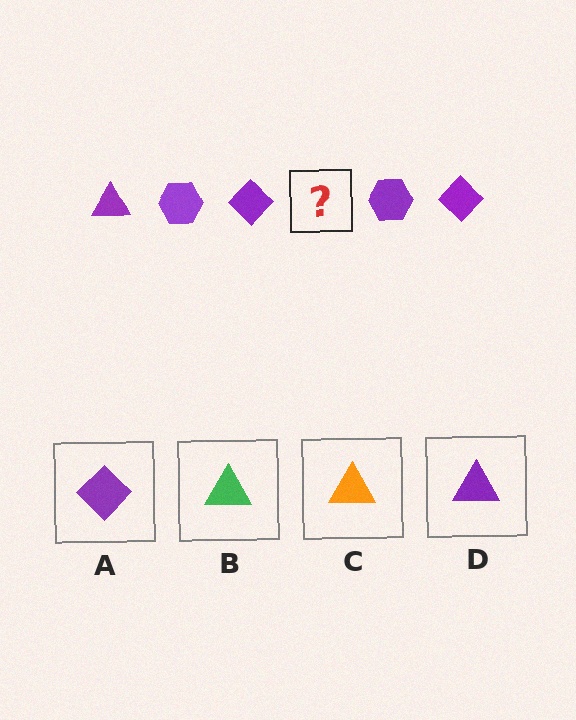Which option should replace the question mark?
Option D.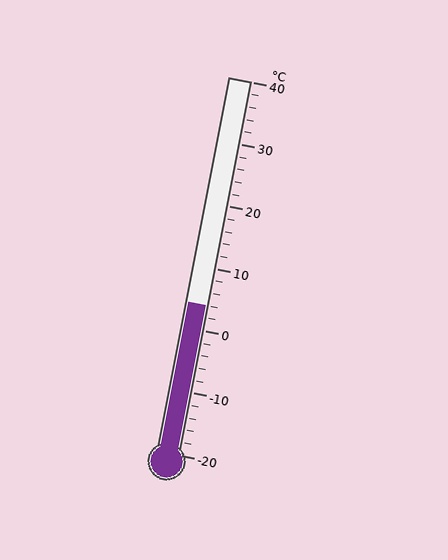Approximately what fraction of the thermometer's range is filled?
The thermometer is filled to approximately 40% of its range.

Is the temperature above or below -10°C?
The temperature is above -10°C.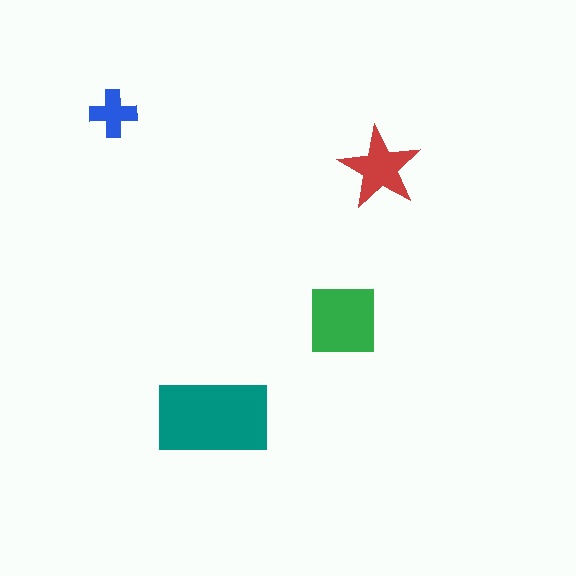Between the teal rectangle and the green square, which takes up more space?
The teal rectangle.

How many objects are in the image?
There are 4 objects in the image.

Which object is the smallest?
The blue cross.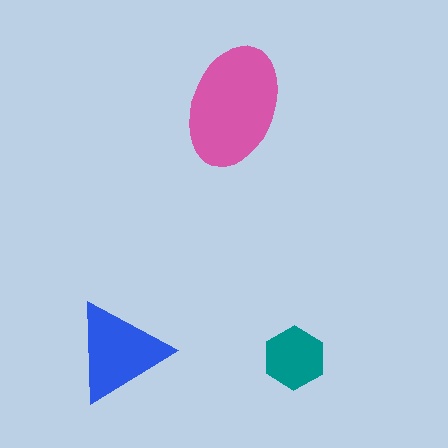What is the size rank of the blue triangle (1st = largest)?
2nd.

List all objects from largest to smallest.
The pink ellipse, the blue triangle, the teal hexagon.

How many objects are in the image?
There are 3 objects in the image.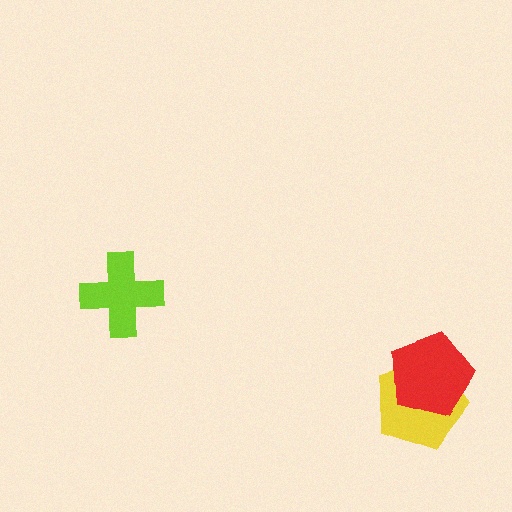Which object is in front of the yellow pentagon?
The red pentagon is in front of the yellow pentagon.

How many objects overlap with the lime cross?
0 objects overlap with the lime cross.